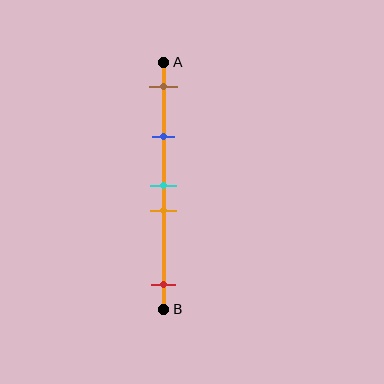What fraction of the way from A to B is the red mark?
The red mark is approximately 90% (0.9) of the way from A to B.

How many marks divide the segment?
There are 5 marks dividing the segment.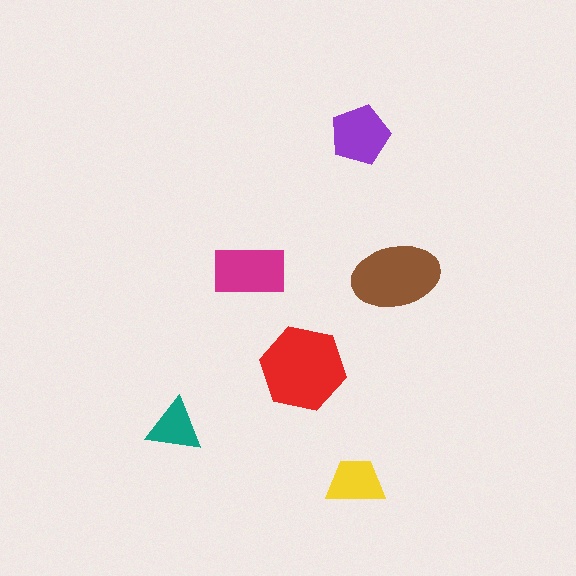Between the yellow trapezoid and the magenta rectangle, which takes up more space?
The magenta rectangle.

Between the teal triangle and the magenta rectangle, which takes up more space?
The magenta rectangle.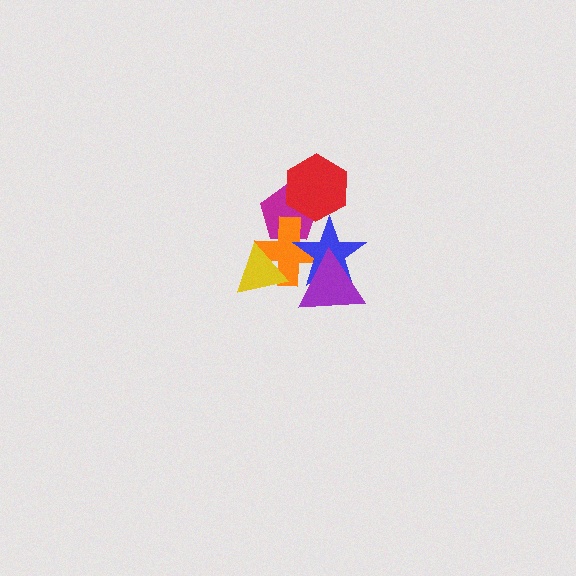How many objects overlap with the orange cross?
4 objects overlap with the orange cross.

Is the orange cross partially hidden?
Yes, it is partially covered by another shape.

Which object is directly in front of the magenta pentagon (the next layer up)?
The red hexagon is directly in front of the magenta pentagon.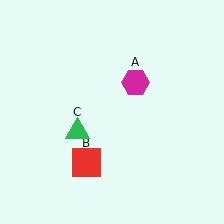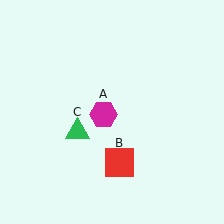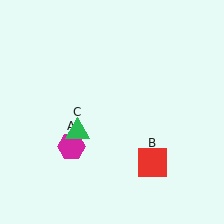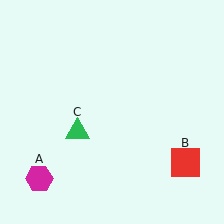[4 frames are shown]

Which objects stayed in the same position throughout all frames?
Green triangle (object C) remained stationary.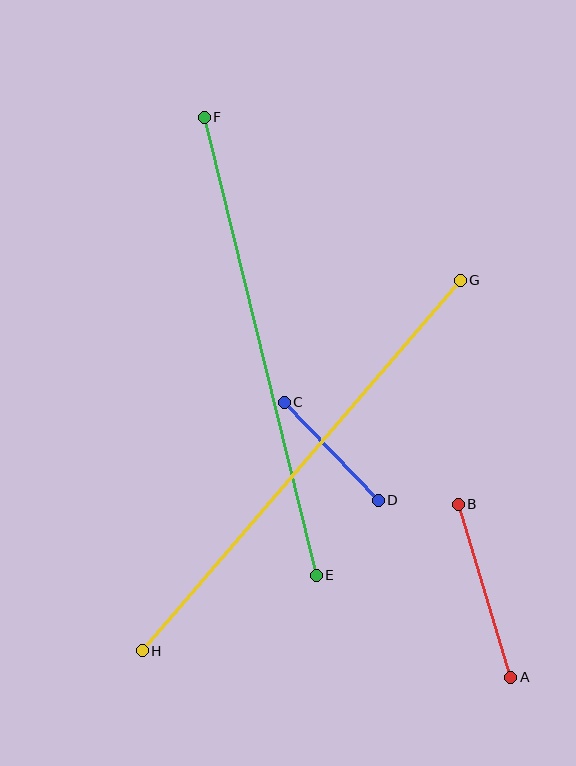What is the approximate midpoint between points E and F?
The midpoint is at approximately (260, 346) pixels.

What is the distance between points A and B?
The distance is approximately 181 pixels.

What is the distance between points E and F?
The distance is approximately 471 pixels.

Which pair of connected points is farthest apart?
Points G and H are farthest apart.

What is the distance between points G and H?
The distance is approximately 488 pixels.